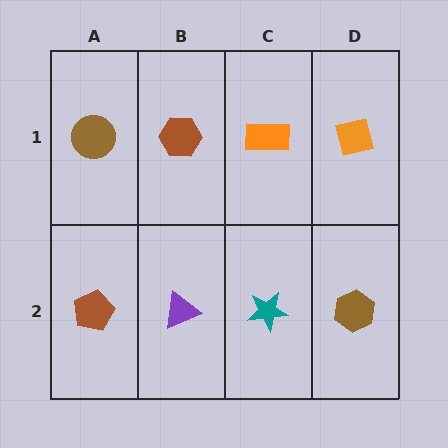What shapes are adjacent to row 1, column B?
A purple triangle (row 2, column B), a brown circle (row 1, column A), an orange rectangle (row 1, column C).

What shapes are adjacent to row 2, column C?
An orange rectangle (row 1, column C), a purple triangle (row 2, column B), a brown hexagon (row 2, column D).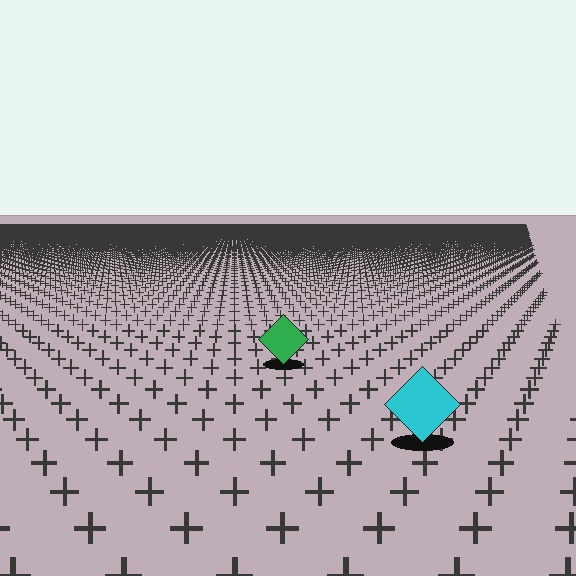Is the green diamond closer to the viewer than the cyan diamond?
No. The cyan diamond is closer — you can tell from the texture gradient: the ground texture is coarser near it.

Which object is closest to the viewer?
The cyan diamond is closest. The texture marks near it are larger and more spread out.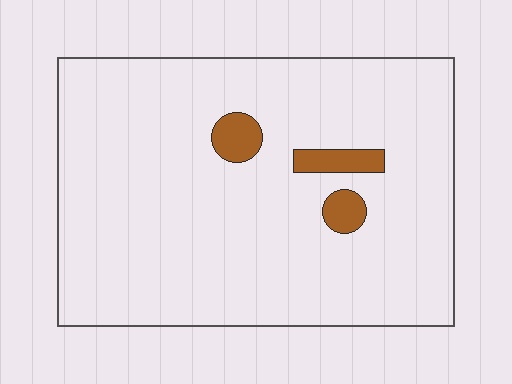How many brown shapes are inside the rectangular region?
3.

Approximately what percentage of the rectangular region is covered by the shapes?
Approximately 5%.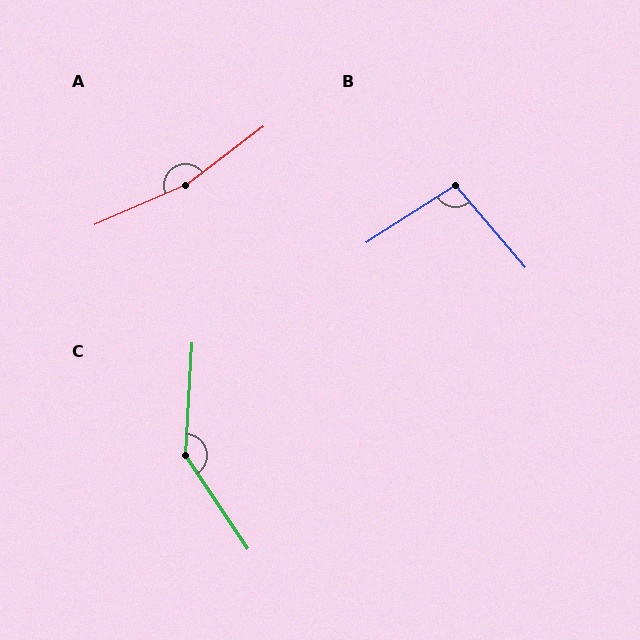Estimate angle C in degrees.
Approximately 143 degrees.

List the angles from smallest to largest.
B (98°), C (143°), A (166°).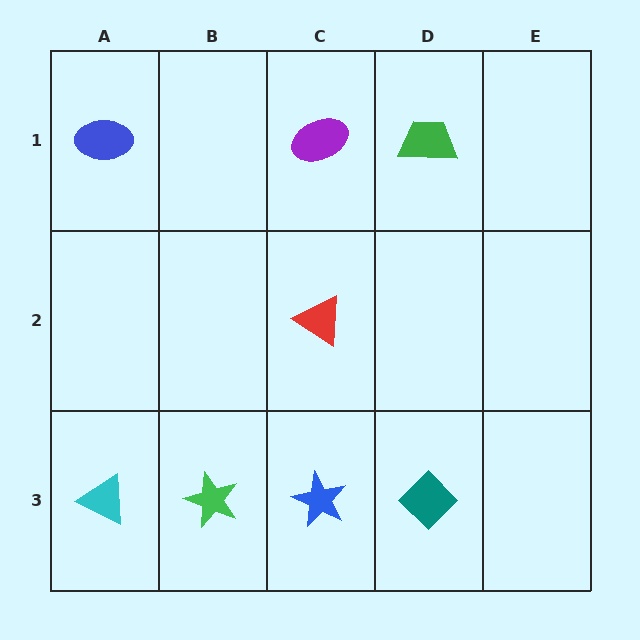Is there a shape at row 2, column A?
No, that cell is empty.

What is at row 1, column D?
A green trapezoid.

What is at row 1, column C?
A purple ellipse.